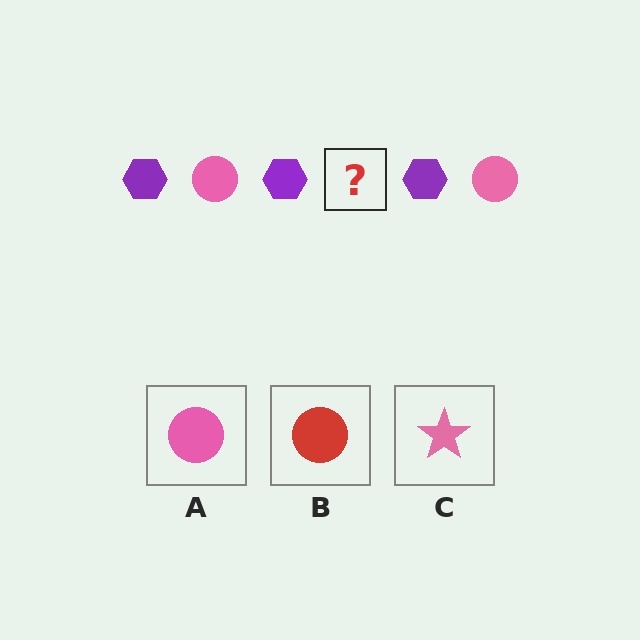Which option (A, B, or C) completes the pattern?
A.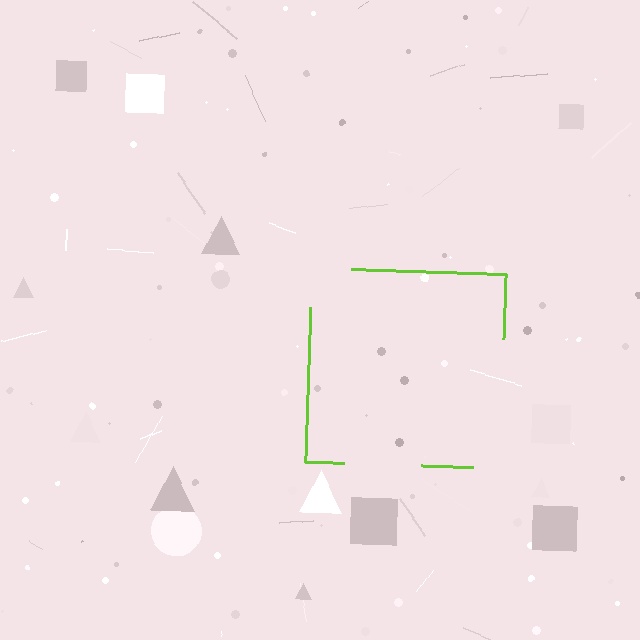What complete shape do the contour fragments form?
The contour fragments form a square.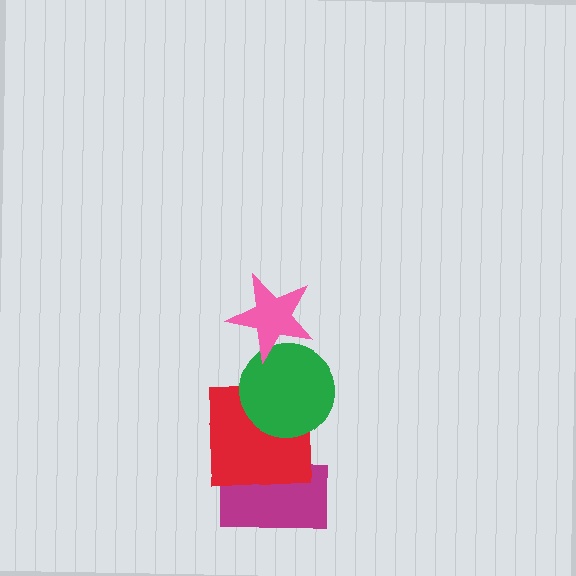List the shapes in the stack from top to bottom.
From top to bottom: the pink star, the green circle, the red square, the magenta rectangle.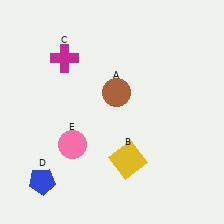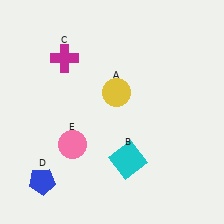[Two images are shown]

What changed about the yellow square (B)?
In Image 1, B is yellow. In Image 2, it changed to cyan.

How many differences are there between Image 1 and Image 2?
There are 2 differences between the two images.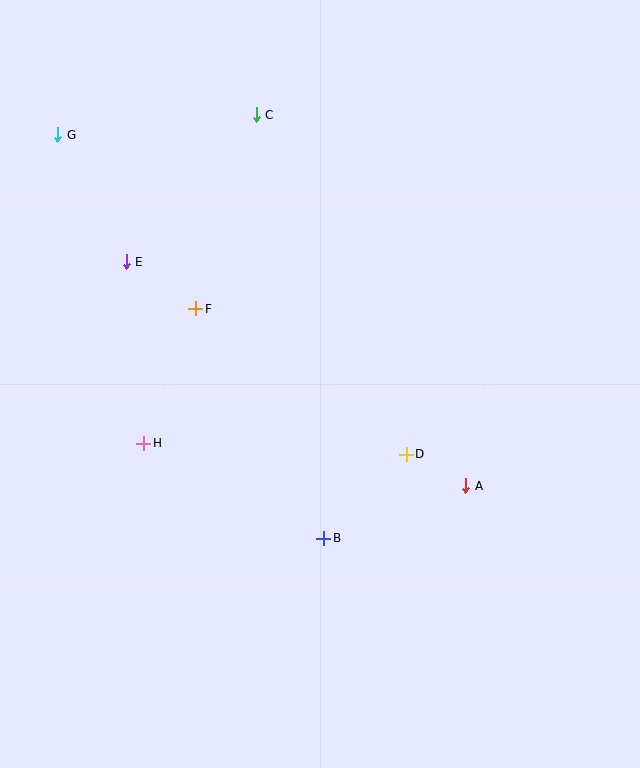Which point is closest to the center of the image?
Point D at (406, 454) is closest to the center.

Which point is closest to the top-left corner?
Point G is closest to the top-left corner.